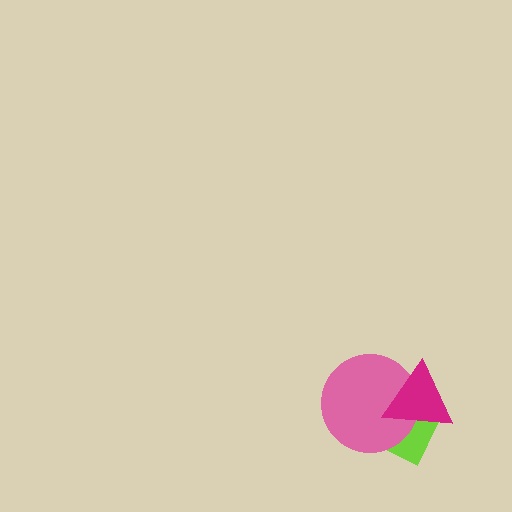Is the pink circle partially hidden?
Yes, it is partially covered by another shape.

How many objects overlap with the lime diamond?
2 objects overlap with the lime diamond.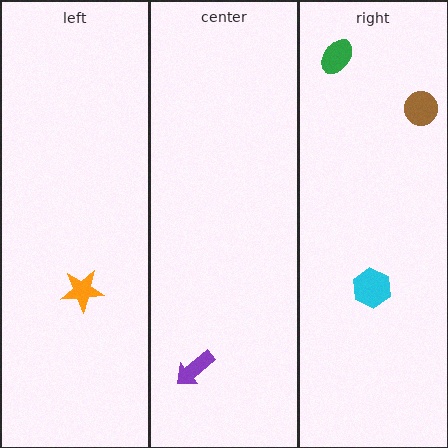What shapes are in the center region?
The purple arrow.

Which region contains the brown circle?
The right region.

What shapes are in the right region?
The cyan hexagon, the green ellipse, the brown circle.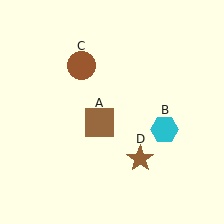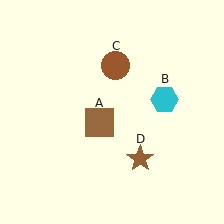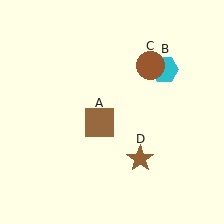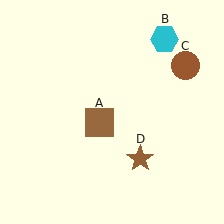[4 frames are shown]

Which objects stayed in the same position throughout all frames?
Brown square (object A) and brown star (object D) remained stationary.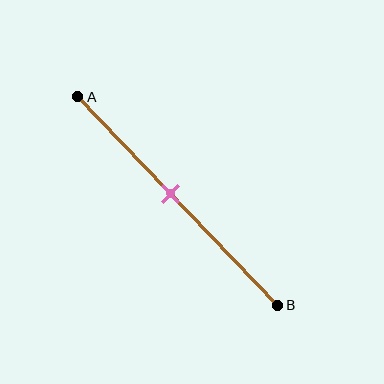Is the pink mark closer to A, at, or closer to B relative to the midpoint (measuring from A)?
The pink mark is closer to point A than the midpoint of segment AB.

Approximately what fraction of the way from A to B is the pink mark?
The pink mark is approximately 45% of the way from A to B.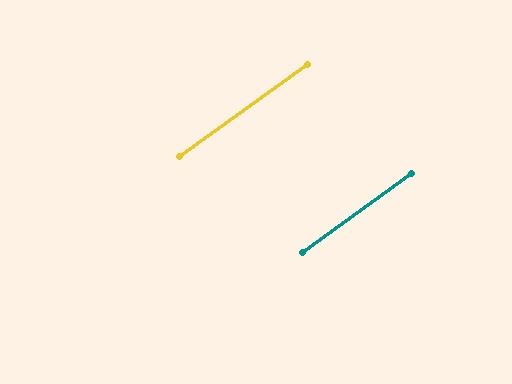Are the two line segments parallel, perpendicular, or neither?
Parallel — their directions differ by only 0.0°.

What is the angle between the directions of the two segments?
Approximately 0 degrees.